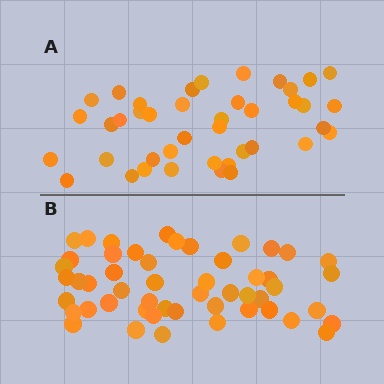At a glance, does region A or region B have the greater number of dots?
Region B (the bottom region) has more dots.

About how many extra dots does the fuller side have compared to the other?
Region B has roughly 10 or so more dots than region A.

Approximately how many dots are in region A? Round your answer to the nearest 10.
About 40 dots. (The exact count is 41, which rounds to 40.)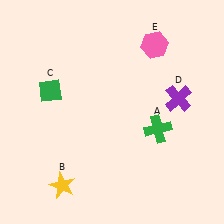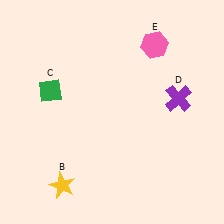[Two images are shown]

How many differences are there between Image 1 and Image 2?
There is 1 difference between the two images.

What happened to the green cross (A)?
The green cross (A) was removed in Image 2. It was in the bottom-right area of Image 1.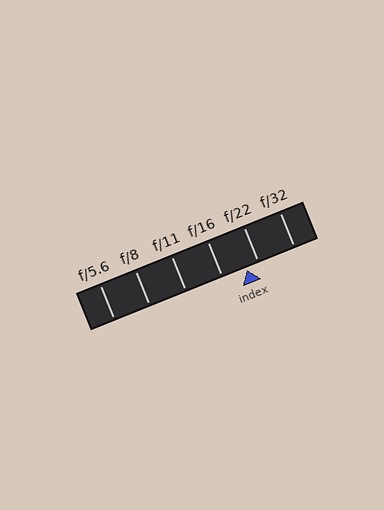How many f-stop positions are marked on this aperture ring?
There are 6 f-stop positions marked.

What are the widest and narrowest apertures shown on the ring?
The widest aperture shown is f/5.6 and the narrowest is f/32.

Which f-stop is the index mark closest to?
The index mark is closest to f/22.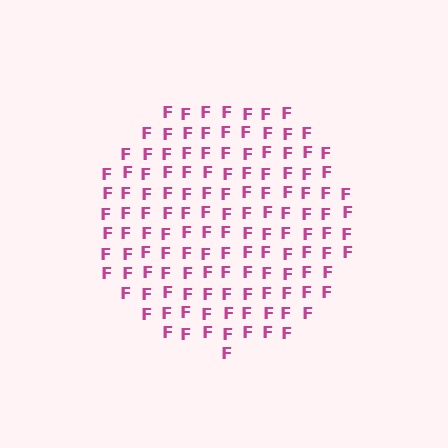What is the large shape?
The large shape is a circle.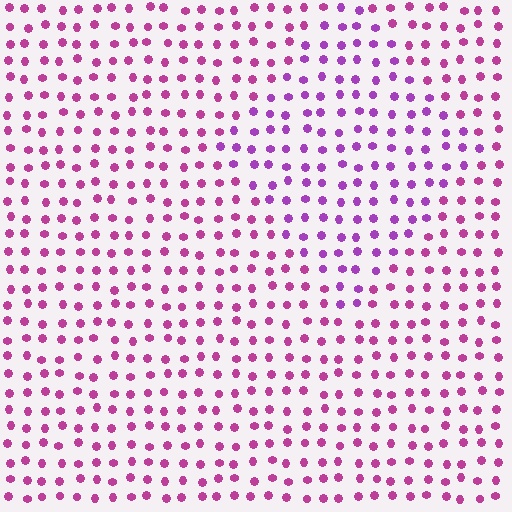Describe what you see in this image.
The image is filled with small magenta elements in a uniform arrangement. A diamond-shaped region is visible where the elements are tinted to a slightly different hue, forming a subtle color boundary.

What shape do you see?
I see a diamond.